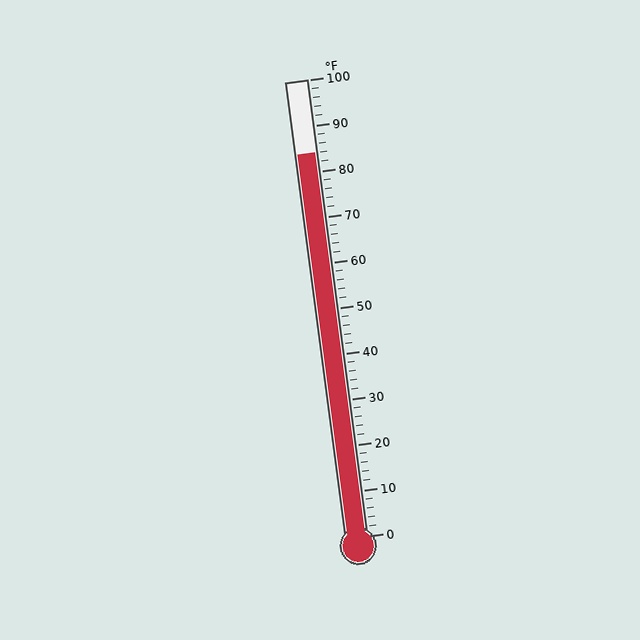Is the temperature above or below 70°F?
The temperature is above 70°F.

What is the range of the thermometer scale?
The thermometer scale ranges from 0°F to 100°F.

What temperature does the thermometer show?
The thermometer shows approximately 84°F.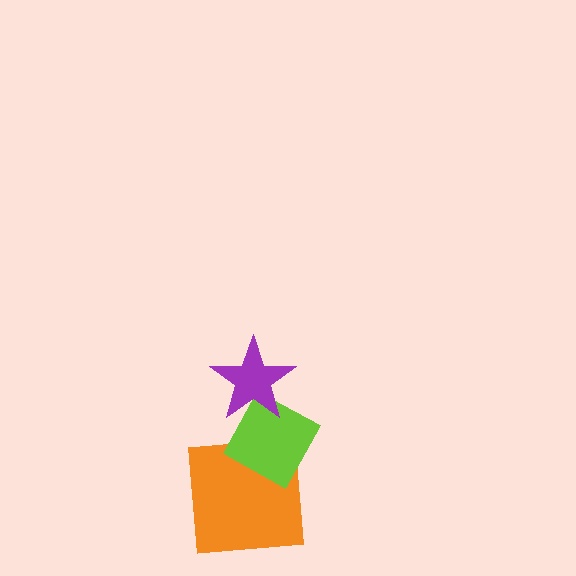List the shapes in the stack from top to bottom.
From top to bottom: the purple star, the lime diamond, the orange square.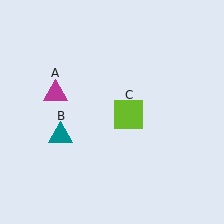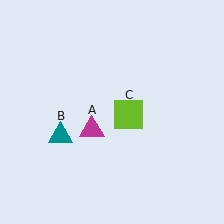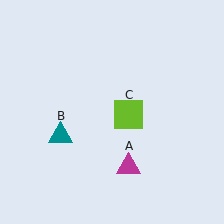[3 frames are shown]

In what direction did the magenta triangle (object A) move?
The magenta triangle (object A) moved down and to the right.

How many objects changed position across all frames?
1 object changed position: magenta triangle (object A).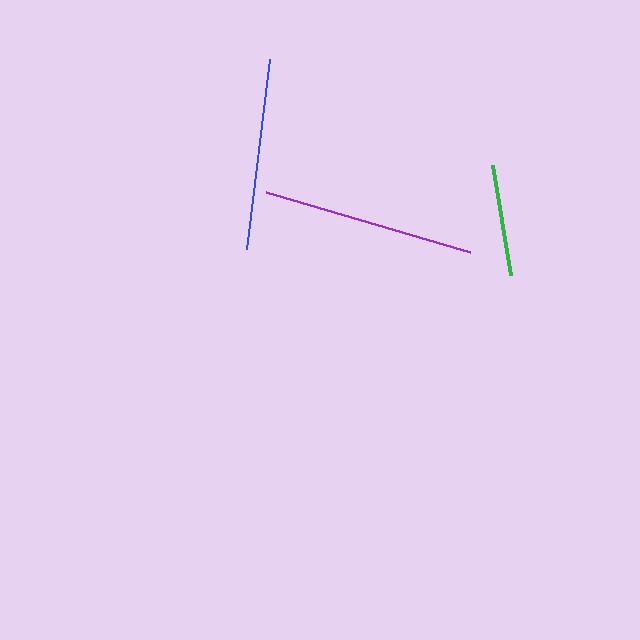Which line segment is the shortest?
The green line is the shortest at approximately 112 pixels.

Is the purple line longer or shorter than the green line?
The purple line is longer than the green line.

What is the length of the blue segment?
The blue segment is approximately 191 pixels long.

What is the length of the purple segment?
The purple segment is approximately 212 pixels long.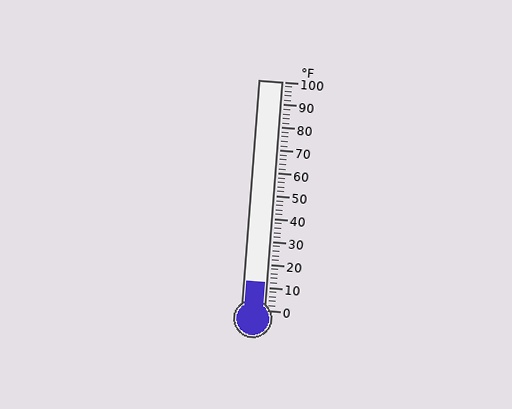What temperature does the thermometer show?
The thermometer shows approximately 12°F.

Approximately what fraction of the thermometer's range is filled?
The thermometer is filled to approximately 10% of its range.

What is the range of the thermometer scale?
The thermometer scale ranges from 0°F to 100°F.